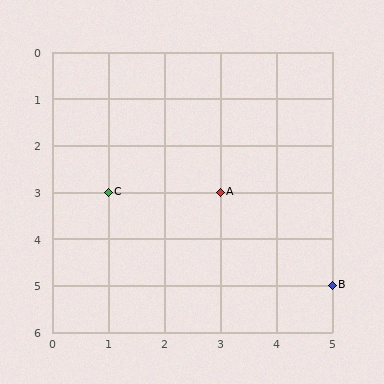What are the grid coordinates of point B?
Point B is at grid coordinates (5, 5).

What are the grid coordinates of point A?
Point A is at grid coordinates (3, 3).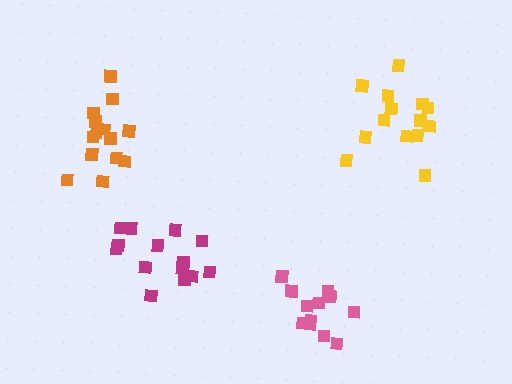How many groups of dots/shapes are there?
There are 4 groups.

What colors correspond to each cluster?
The clusters are colored: orange, yellow, magenta, pink.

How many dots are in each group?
Group 1: 14 dots, Group 2: 14 dots, Group 3: 14 dots, Group 4: 12 dots (54 total).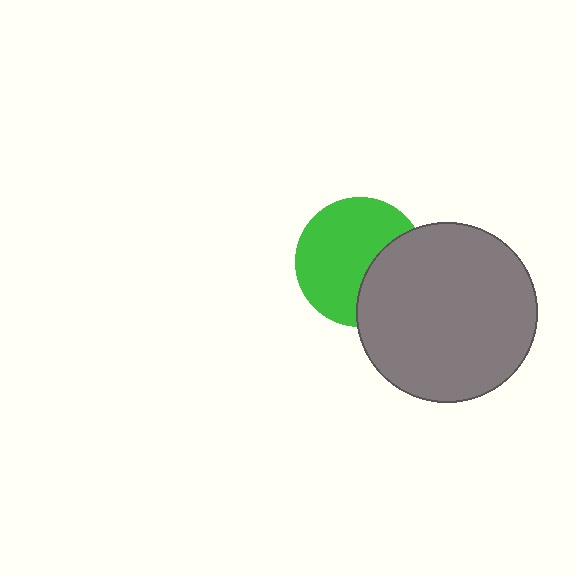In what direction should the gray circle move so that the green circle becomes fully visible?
The gray circle should move right. That is the shortest direction to clear the overlap and leave the green circle fully visible.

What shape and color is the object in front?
The object in front is a gray circle.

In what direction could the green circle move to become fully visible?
The green circle could move left. That would shift it out from behind the gray circle entirely.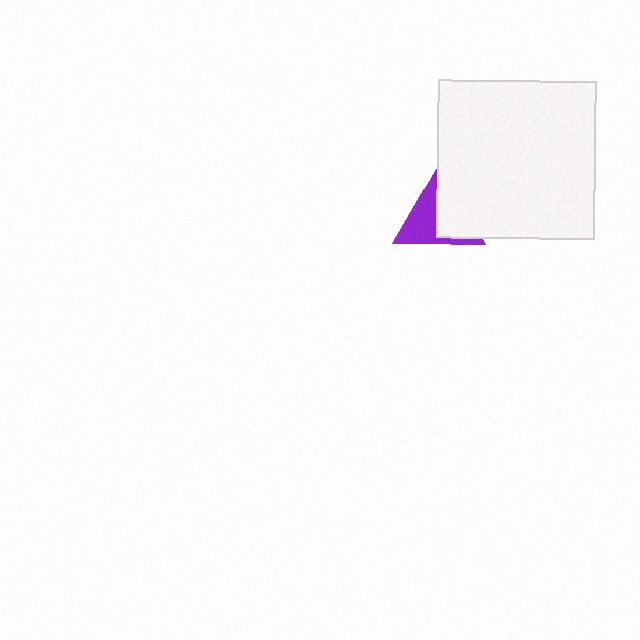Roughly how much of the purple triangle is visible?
About half of it is visible (roughly 52%).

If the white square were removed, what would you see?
You would see the complete purple triangle.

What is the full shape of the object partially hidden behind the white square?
The partially hidden object is a purple triangle.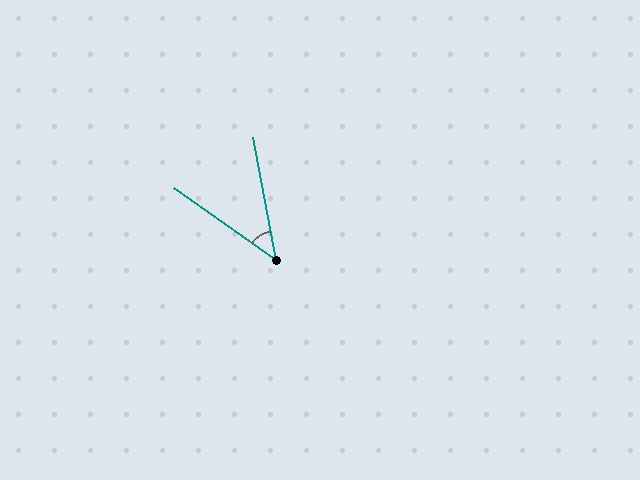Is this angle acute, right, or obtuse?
It is acute.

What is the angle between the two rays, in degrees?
Approximately 44 degrees.